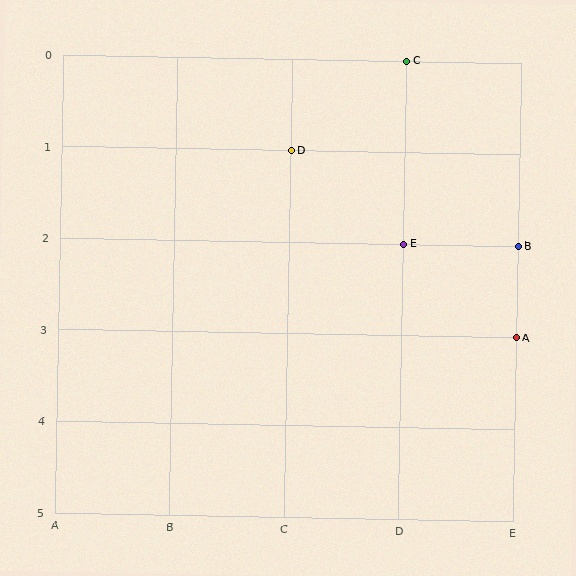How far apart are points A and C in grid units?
Points A and C are 1 column and 3 rows apart (about 3.2 grid units diagonally).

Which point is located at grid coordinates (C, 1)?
Point D is at (C, 1).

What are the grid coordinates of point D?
Point D is at grid coordinates (C, 1).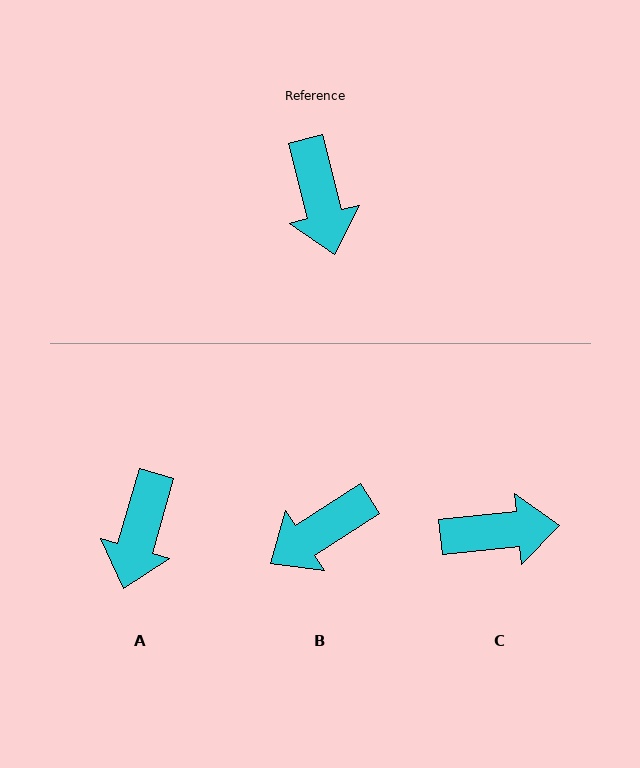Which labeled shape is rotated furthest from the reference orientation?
C, about 82 degrees away.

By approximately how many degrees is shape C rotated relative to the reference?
Approximately 82 degrees counter-clockwise.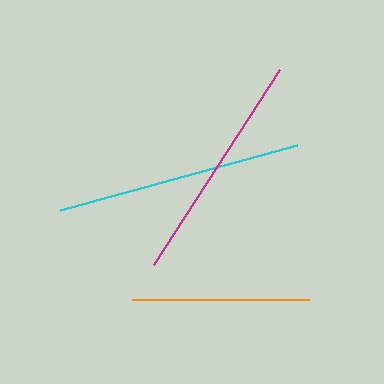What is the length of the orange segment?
The orange segment is approximately 178 pixels long.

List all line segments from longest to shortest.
From longest to shortest: cyan, magenta, orange.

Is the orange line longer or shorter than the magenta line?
The magenta line is longer than the orange line.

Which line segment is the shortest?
The orange line is the shortest at approximately 178 pixels.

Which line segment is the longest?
The cyan line is the longest at approximately 246 pixels.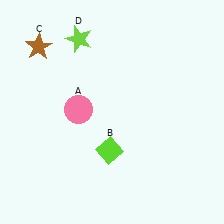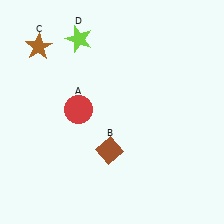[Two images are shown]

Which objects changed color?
A changed from pink to red. B changed from lime to brown.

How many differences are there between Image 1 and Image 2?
There are 2 differences between the two images.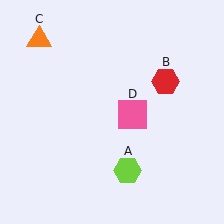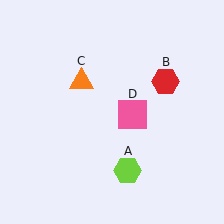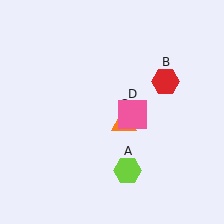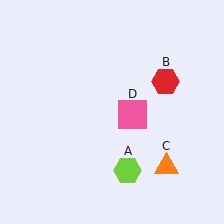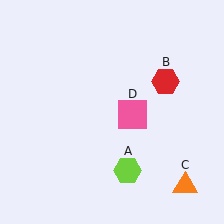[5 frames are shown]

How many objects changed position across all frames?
1 object changed position: orange triangle (object C).